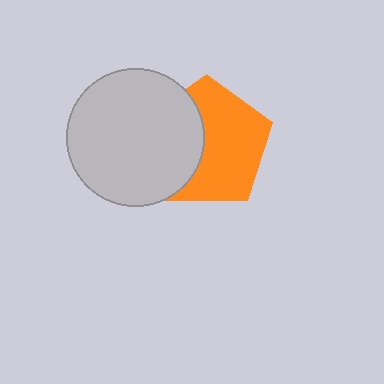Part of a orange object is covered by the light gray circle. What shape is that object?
It is a pentagon.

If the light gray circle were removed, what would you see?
You would see the complete orange pentagon.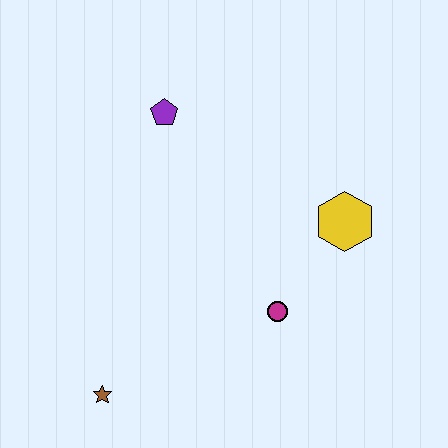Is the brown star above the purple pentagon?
No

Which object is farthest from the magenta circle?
The purple pentagon is farthest from the magenta circle.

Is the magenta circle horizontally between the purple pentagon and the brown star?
No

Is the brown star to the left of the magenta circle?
Yes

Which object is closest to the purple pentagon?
The yellow hexagon is closest to the purple pentagon.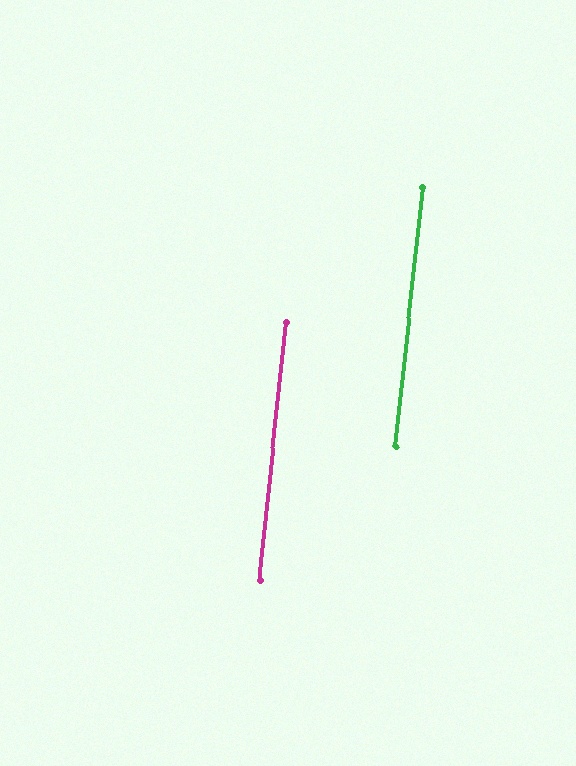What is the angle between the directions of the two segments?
Approximately 0 degrees.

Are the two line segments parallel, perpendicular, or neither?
Parallel — their directions differ by only 0.2°.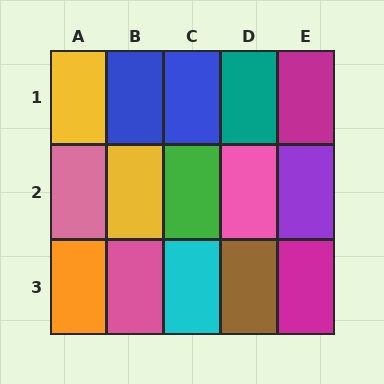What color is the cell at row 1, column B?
Blue.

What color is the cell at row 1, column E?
Magenta.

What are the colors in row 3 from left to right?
Orange, pink, cyan, brown, magenta.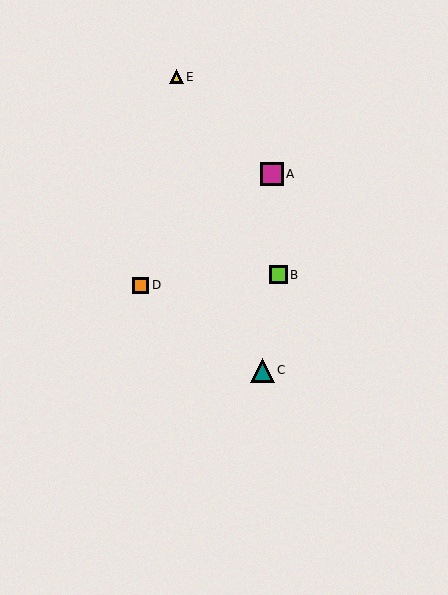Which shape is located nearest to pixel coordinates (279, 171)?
The magenta square (labeled A) at (272, 174) is nearest to that location.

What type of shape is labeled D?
Shape D is an orange square.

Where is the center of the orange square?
The center of the orange square is at (141, 285).